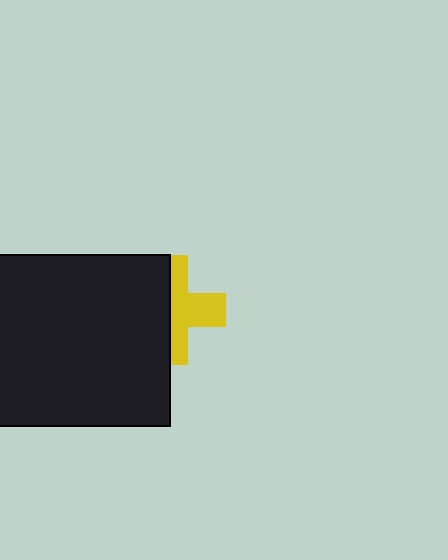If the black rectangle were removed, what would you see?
You would see the complete yellow cross.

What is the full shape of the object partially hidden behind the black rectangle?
The partially hidden object is a yellow cross.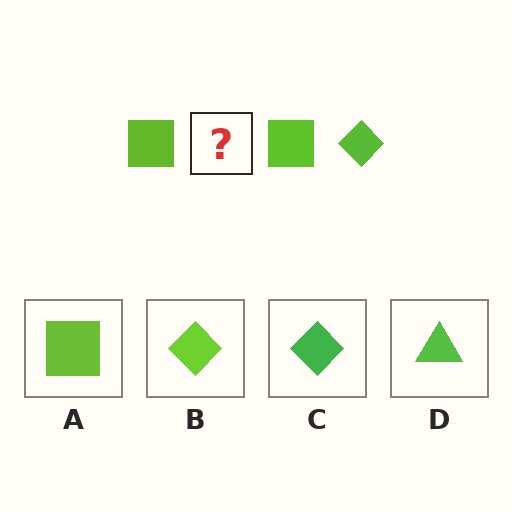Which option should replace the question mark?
Option B.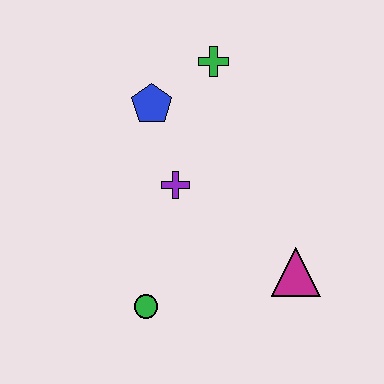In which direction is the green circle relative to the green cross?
The green circle is below the green cross.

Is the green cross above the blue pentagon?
Yes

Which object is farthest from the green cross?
The green circle is farthest from the green cross.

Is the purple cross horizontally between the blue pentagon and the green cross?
Yes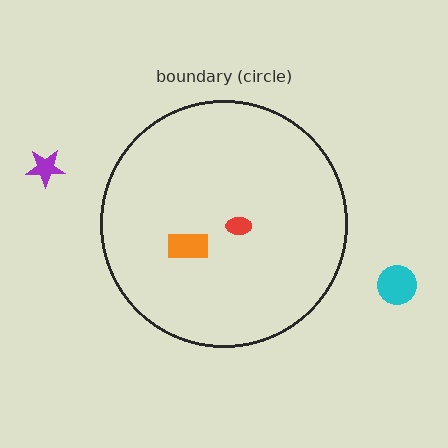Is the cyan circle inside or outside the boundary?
Outside.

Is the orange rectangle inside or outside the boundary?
Inside.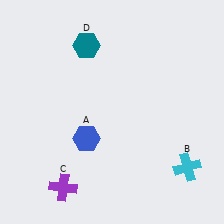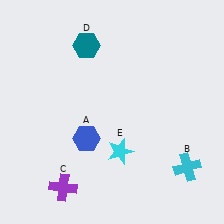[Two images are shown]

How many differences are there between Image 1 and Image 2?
There is 1 difference between the two images.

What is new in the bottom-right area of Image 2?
A cyan star (E) was added in the bottom-right area of Image 2.